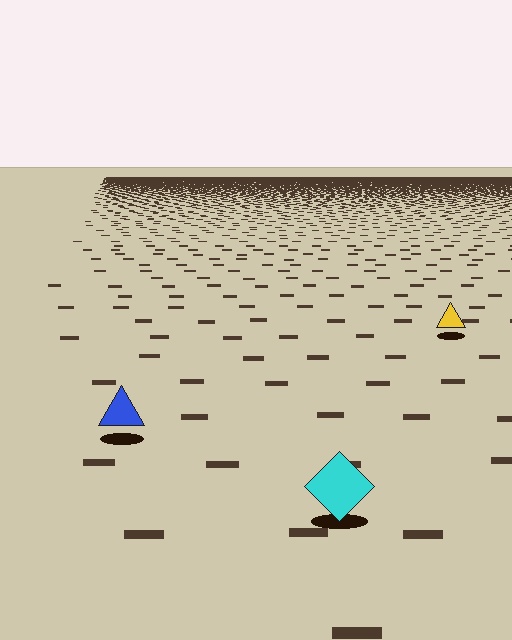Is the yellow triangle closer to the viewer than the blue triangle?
No. The blue triangle is closer — you can tell from the texture gradient: the ground texture is coarser near it.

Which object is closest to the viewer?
The cyan diamond is closest. The texture marks near it are larger and more spread out.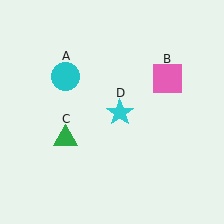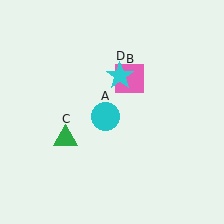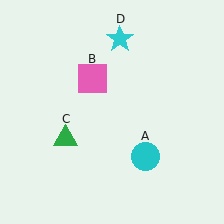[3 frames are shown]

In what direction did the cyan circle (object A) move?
The cyan circle (object A) moved down and to the right.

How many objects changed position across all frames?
3 objects changed position: cyan circle (object A), pink square (object B), cyan star (object D).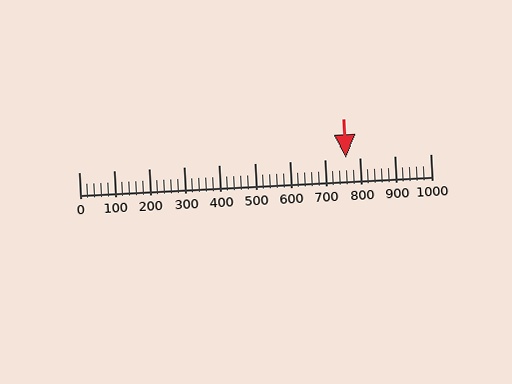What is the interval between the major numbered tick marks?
The major tick marks are spaced 100 units apart.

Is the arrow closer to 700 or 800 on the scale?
The arrow is closer to 800.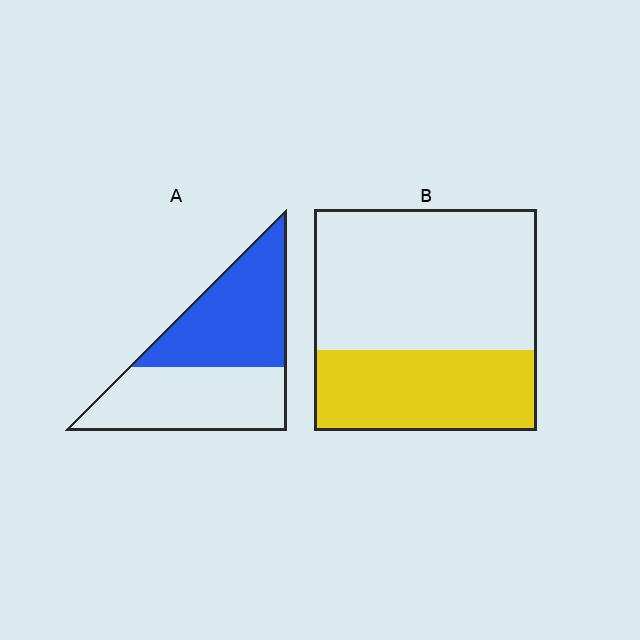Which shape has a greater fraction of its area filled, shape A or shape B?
Shape A.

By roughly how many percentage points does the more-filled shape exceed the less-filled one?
By roughly 15 percentage points (A over B).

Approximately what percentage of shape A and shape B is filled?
A is approximately 50% and B is approximately 35%.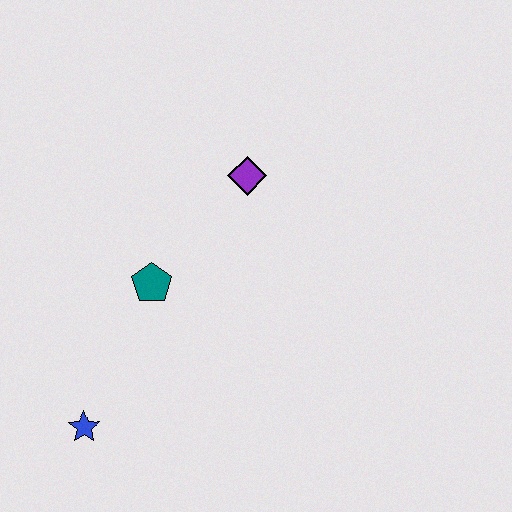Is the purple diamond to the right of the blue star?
Yes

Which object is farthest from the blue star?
The purple diamond is farthest from the blue star.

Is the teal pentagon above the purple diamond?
No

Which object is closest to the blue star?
The teal pentagon is closest to the blue star.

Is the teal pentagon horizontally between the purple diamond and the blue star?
Yes